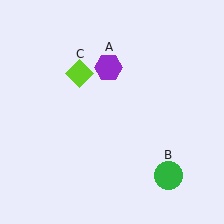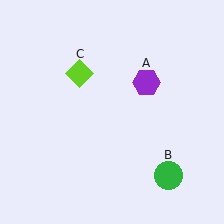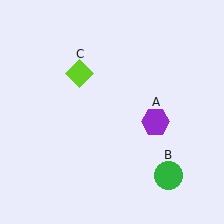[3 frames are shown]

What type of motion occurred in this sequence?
The purple hexagon (object A) rotated clockwise around the center of the scene.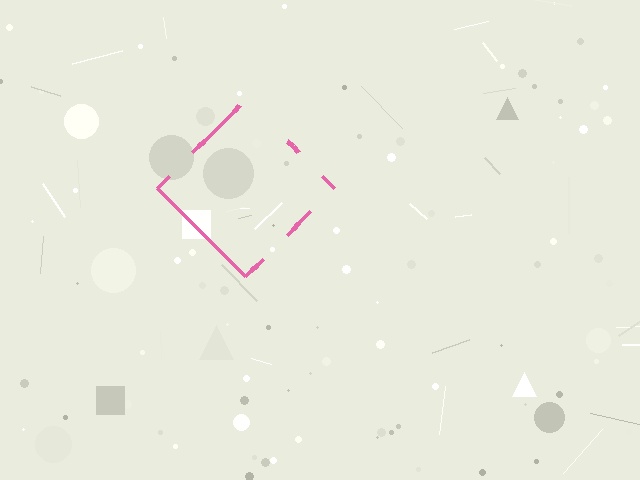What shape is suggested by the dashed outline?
The dashed outline suggests a diamond.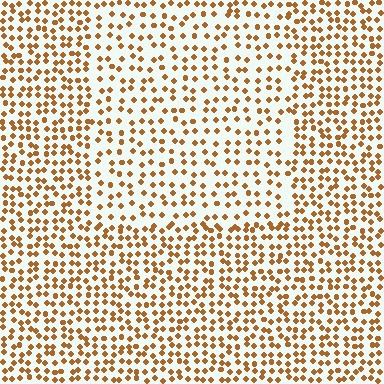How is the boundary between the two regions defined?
The boundary is defined by a change in element density (approximately 1.6x ratio). All elements are the same color, size, and shape.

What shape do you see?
I see a rectangle.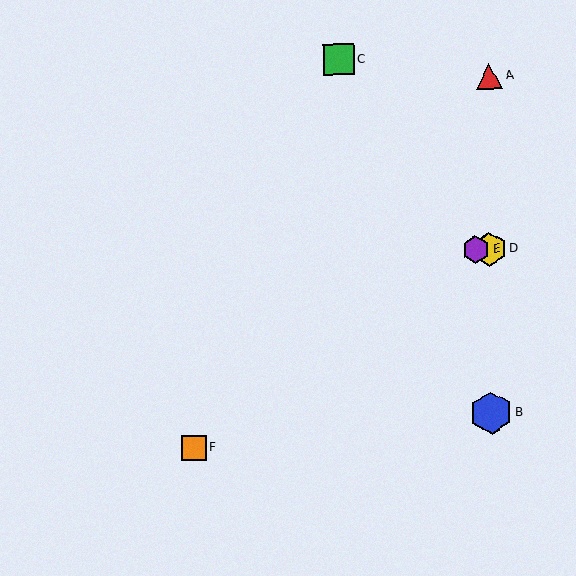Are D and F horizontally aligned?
No, D is at y≈249 and F is at y≈448.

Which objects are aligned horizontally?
Objects D, E are aligned horizontally.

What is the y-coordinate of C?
Object C is at y≈59.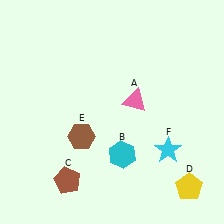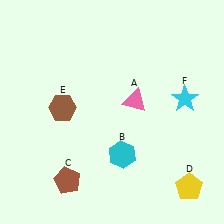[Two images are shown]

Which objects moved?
The objects that moved are: the brown hexagon (E), the cyan star (F).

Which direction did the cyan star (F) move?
The cyan star (F) moved up.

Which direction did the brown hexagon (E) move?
The brown hexagon (E) moved up.